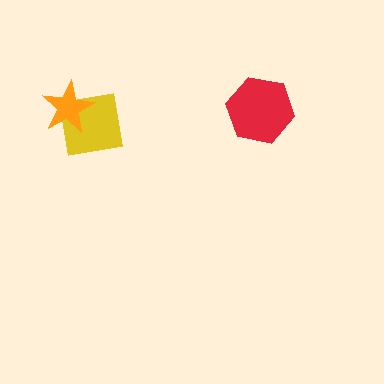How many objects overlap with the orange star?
1 object overlaps with the orange star.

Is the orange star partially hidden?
No, no other shape covers it.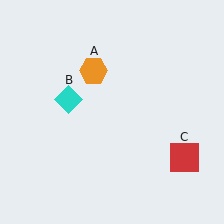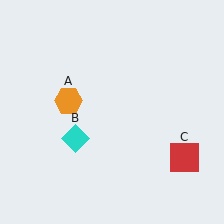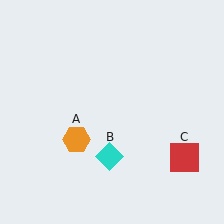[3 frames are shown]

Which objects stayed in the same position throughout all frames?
Red square (object C) remained stationary.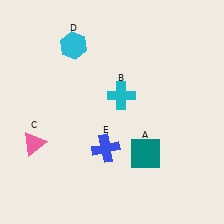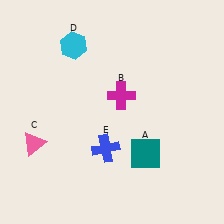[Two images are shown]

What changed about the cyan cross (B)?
In Image 1, B is cyan. In Image 2, it changed to magenta.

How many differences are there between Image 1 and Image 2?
There is 1 difference between the two images.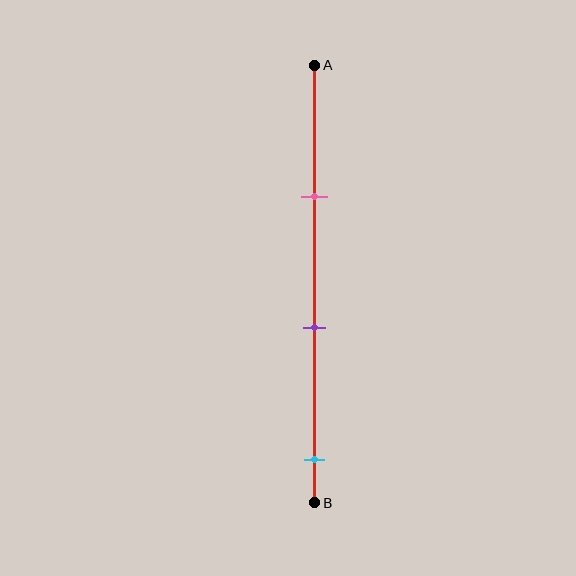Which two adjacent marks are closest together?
The pink and purple marks are the closest adjacent pair.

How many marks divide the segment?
There are 3 marks dividing the segment.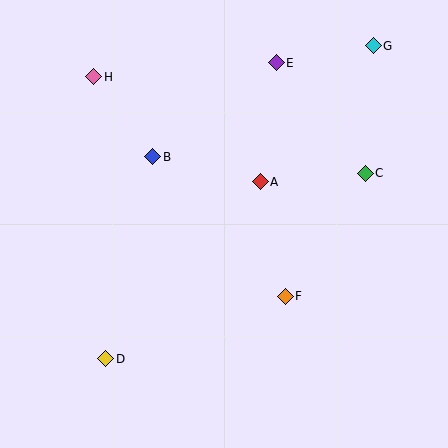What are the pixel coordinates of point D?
Point D is at (106, 359).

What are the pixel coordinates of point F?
Point F is at (285, 296).